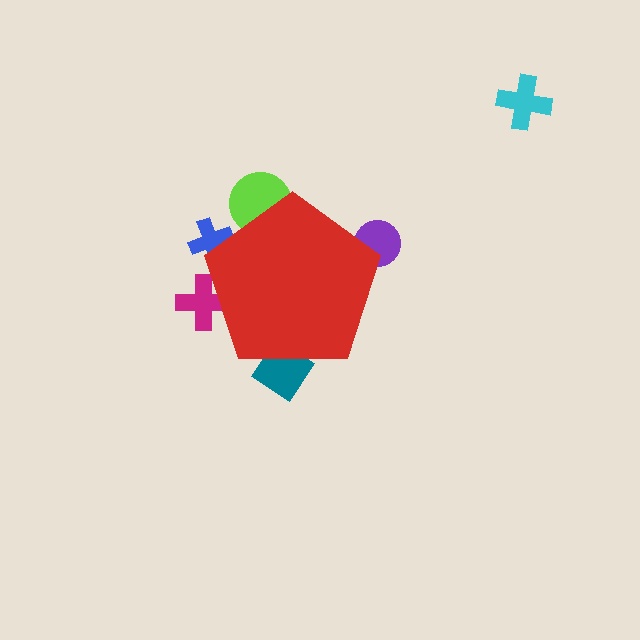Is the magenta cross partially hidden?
Yes, the magenta cross is partially hidden behind the red pentagon.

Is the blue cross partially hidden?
Yes, the blue cross is partially hidden behind the red pentagon.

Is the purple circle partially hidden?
Yes, the purple circle is partially hidden behind the red pentagon.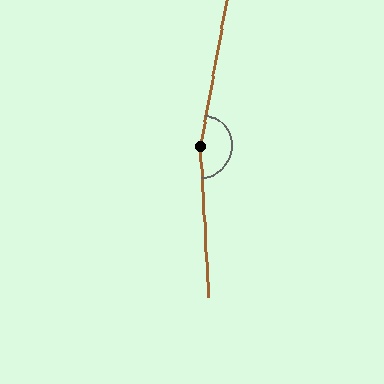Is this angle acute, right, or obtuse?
It is obtuse.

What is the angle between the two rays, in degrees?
Approximately 166 degrees.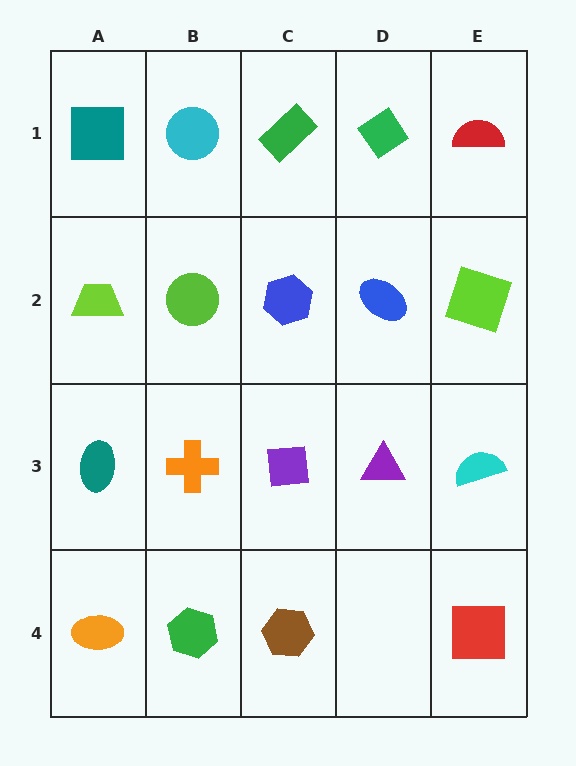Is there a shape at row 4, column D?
No, that cell is empty.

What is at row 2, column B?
A lime circle.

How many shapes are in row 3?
5 shapes.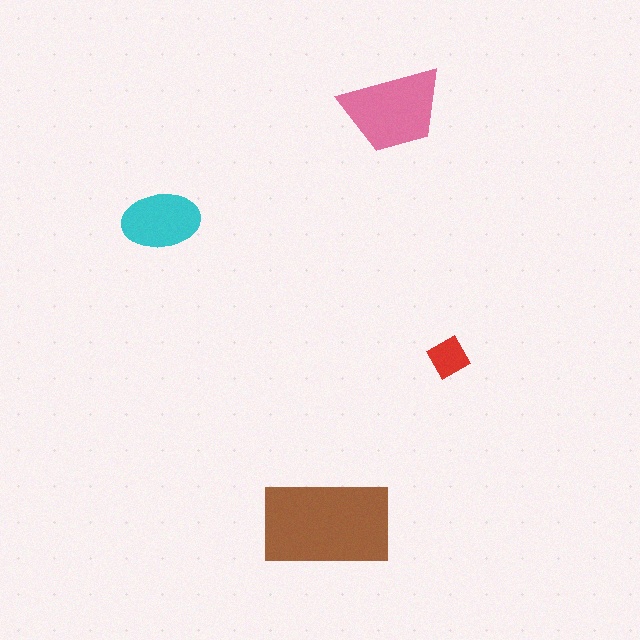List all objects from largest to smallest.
The brown rectangle, the pink trapezoid, the cyan ellipse, the red diamond.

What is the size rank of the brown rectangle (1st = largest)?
1st.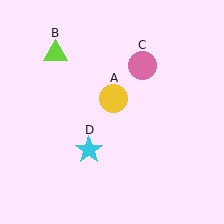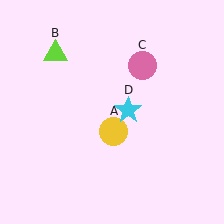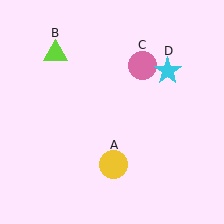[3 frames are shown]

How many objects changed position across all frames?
2 objects changed position: yellow circle (object A), cyan star (object D).